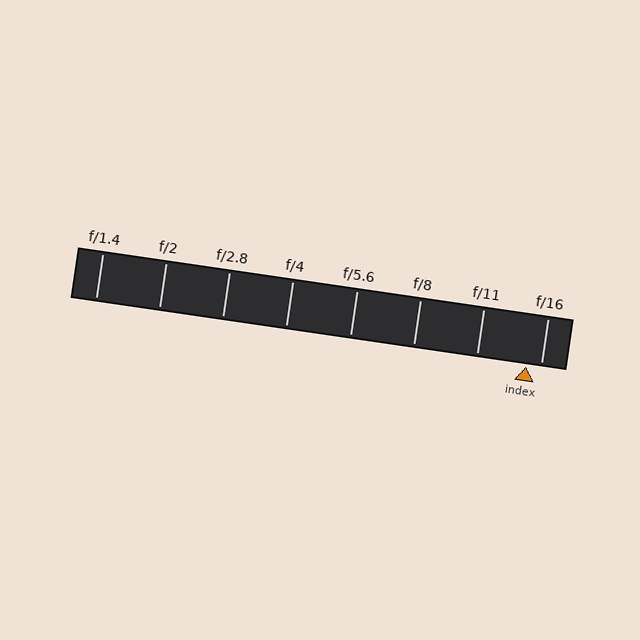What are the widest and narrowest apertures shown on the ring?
The widest aperture shown is f/1.4 and the narrowest is f/16.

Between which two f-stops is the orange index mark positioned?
The index mark is between f/11 and f/16.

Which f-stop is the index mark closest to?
The index mark is closest to f/16.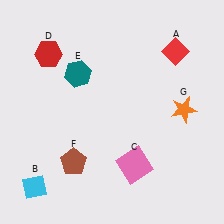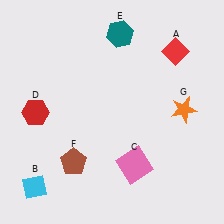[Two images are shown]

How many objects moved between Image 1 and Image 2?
2 objects moved between the two images.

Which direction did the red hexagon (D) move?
The red hexagon (D) moved down.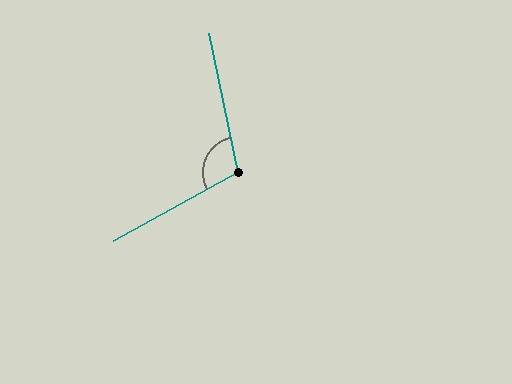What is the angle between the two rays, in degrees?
Approximately 107 degrees.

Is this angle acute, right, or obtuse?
It is obtuse.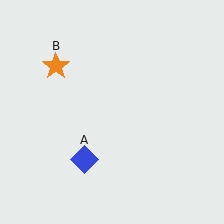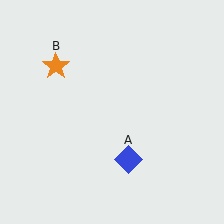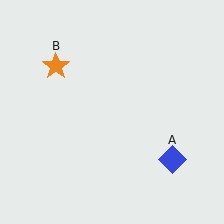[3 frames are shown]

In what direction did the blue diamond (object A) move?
The blue diamond (object A) moved right.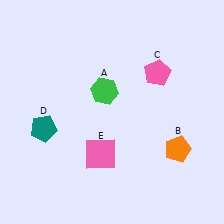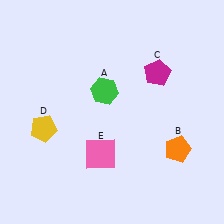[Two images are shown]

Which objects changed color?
C changed from pink to magenta. D changed from teal to yellow.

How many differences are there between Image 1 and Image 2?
There are 2 differences between the two images.